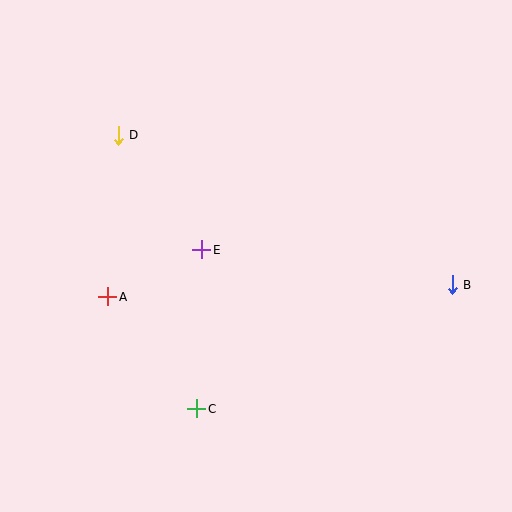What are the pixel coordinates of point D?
Point D is at (118, 135).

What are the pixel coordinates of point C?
Point C is at (197, 409).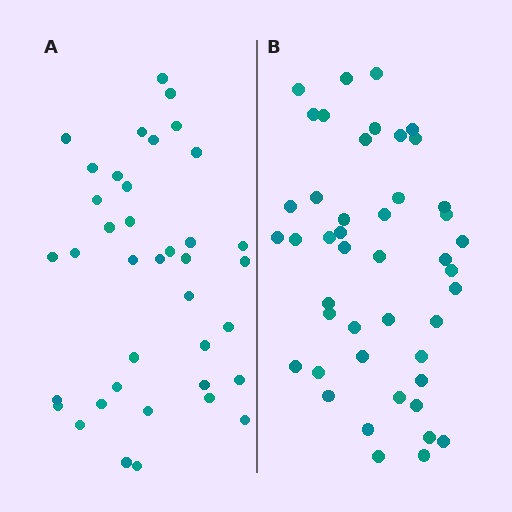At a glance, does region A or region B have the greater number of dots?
Region B (the right region) has more dots.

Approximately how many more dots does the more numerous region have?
Region B has roughly 8 or so more dots than region A.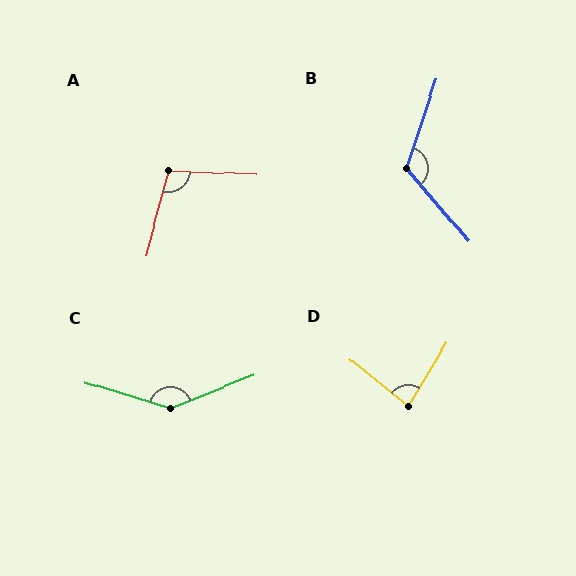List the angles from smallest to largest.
D (82°), A (102°), B (121°), C (142°).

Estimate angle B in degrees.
Approximately 121 degrees.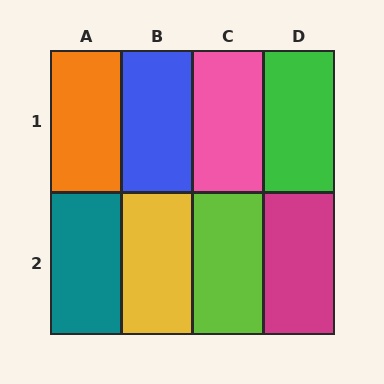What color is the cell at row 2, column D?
Magenta.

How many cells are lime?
1 cell is lime.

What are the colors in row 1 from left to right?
Orange, blue, pink, green.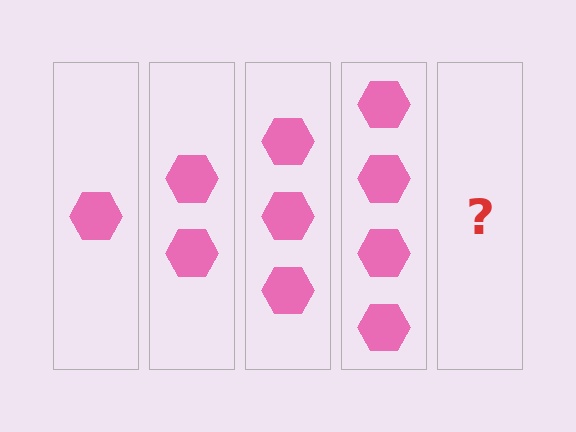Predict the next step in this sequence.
The next step is 5 hexagons.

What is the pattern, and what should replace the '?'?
The pattern is that each step adds one more hexagon. The '?' should be 5 hexagons.